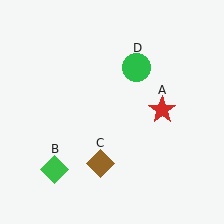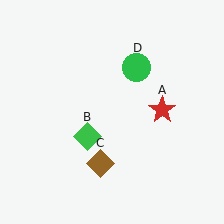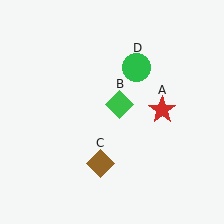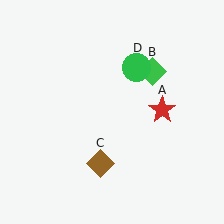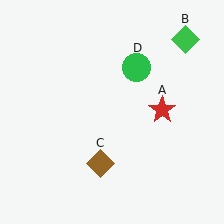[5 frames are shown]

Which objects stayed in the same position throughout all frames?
Red star (object A) and brown diamond (object C) and green circle (object D) remained stationary.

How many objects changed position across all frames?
1 object changed position: green diamond (object B).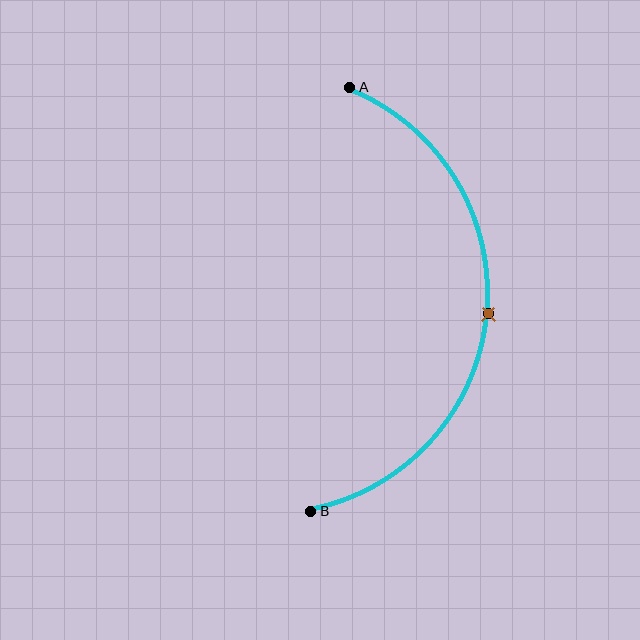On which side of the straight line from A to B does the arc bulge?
The arc bulges to the right of the straight line connecting A and B.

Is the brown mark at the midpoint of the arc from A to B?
Yes. The brown mark lies on the arc at equal arc-length from both A and B — it is the arc midpoint.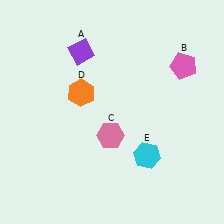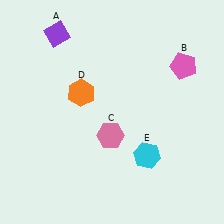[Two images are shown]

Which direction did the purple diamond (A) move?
The purple diamond (A) moved left.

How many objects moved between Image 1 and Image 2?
1 object moved between the two images.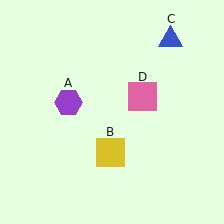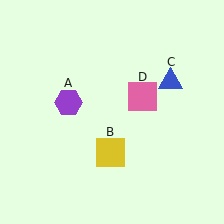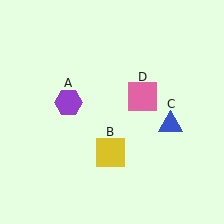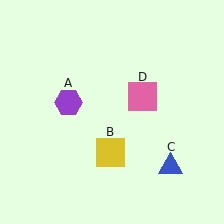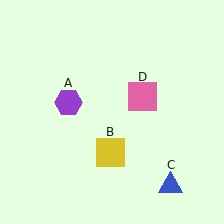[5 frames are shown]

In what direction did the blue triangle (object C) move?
The blue triangle (object C) moved down.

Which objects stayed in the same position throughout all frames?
Purple hexagon (object A) and yellow square (object B) and pink square (object D) remained stationary.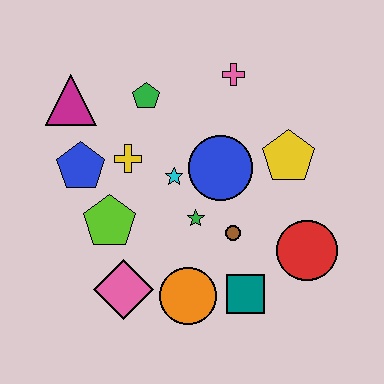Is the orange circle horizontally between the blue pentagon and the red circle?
Yes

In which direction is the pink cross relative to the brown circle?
The pink cross is above the brown circle.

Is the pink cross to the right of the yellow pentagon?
No